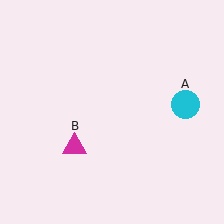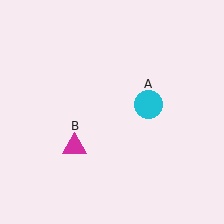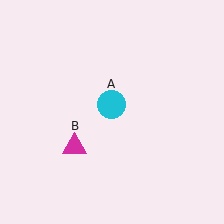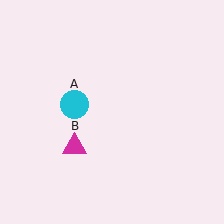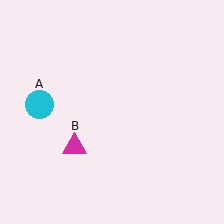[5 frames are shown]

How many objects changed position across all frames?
1 object changed position: cyan circle (object A).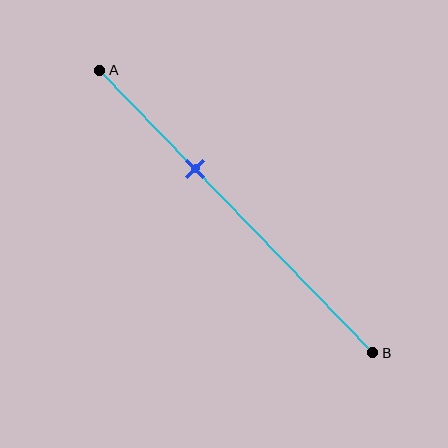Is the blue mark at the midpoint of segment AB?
No, the mark is at about 35% from A, not at the 50% midpoint.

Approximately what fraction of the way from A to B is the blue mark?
The blue mark is approximately 35% of the way from A to B.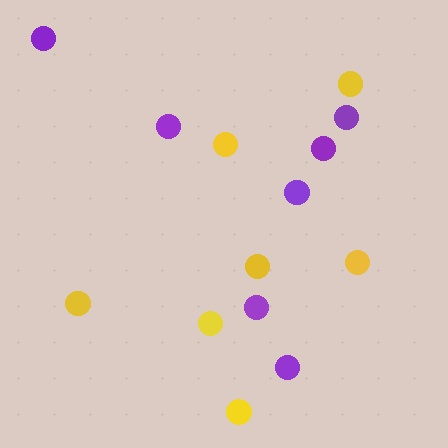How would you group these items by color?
There are 2 groups: one group of purple circles (7) and one group of yellow circles (7).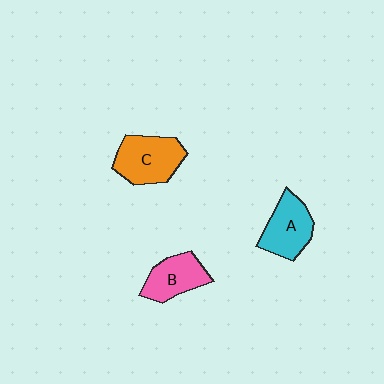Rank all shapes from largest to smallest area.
From largest to smallest: C (orange), A (cyan), B (pink).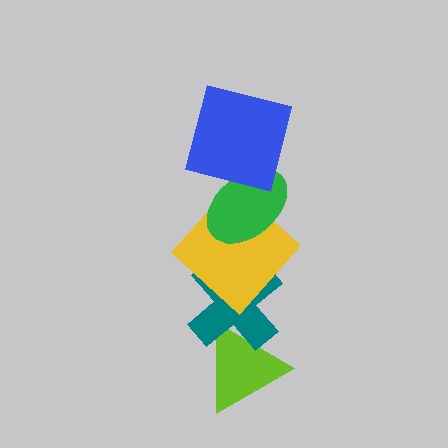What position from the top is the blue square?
The blue square is 1st from the top.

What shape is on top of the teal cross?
The yellow diamond is on top of the teal cross.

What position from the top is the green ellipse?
The green ellipse is 2nd from the top.